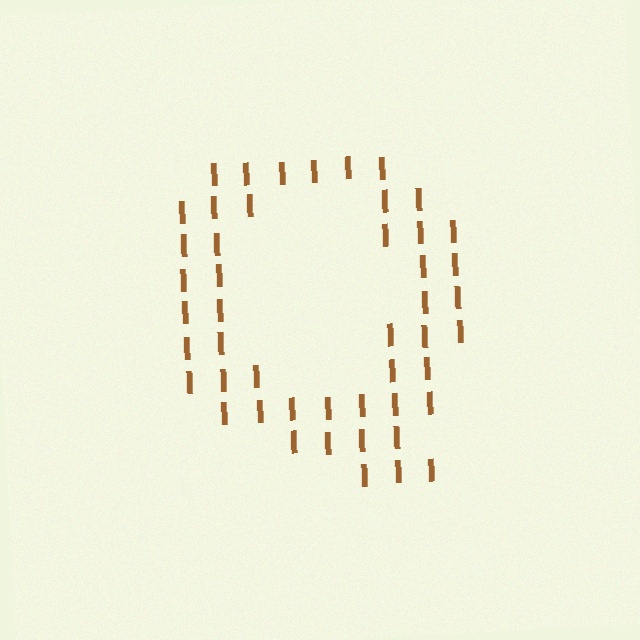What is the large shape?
The large shape is the letter Q.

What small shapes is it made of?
It is made of small letter I's.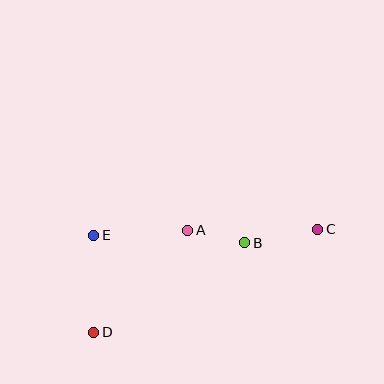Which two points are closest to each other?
Points A and B are closest to each other.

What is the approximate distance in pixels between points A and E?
The distance between A and E is approximately 94 pixels.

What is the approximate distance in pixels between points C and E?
The distance between C and E is approximately 224 pixels.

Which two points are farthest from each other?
Points C and D are farthest from each other.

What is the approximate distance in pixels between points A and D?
The distance between A and D is approximately 138 pixels.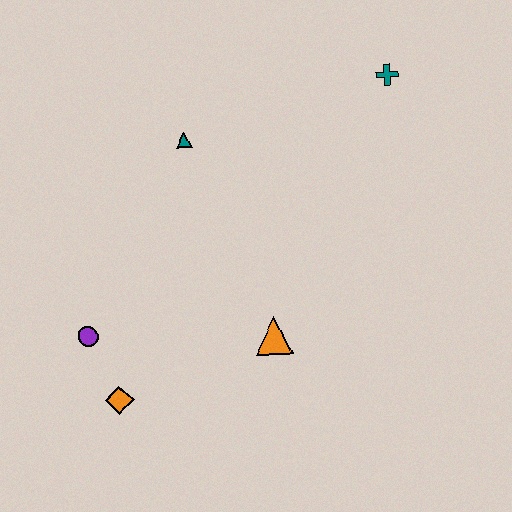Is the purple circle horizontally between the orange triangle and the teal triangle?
No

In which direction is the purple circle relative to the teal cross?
The purple circle is to the left of the teal cross.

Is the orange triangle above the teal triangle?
No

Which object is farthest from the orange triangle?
The teal cross is farthest from the orange triangle.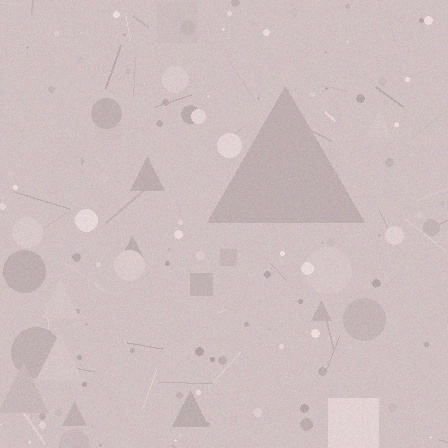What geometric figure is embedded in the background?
A triangle is embedded in the background.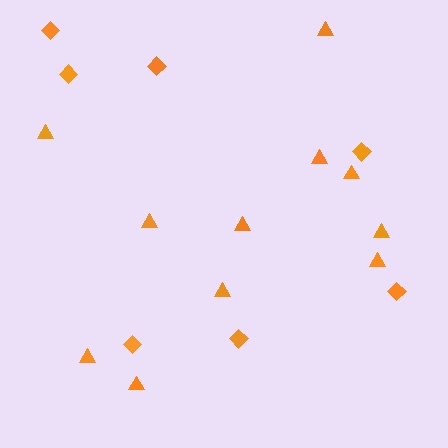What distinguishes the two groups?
There are 2 groups: one group of triangles (11) and one group of diamonds (7).